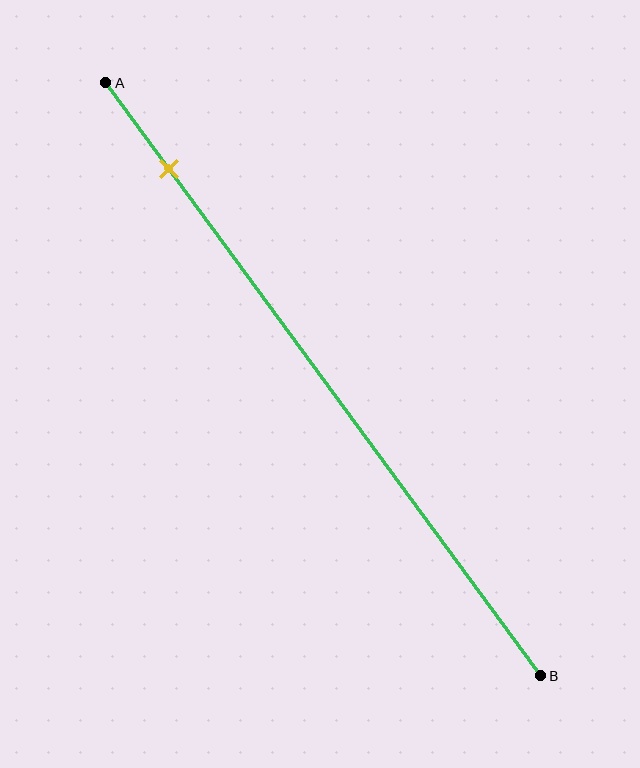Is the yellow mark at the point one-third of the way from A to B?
No, the mark is at about 15% from A, not at the 33% one-third point.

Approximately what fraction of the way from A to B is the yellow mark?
The yellow mark is approximately 15% of the way from A to B.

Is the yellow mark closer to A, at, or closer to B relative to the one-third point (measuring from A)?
The yellow mark is closer to point A than the one-third point of segment AB.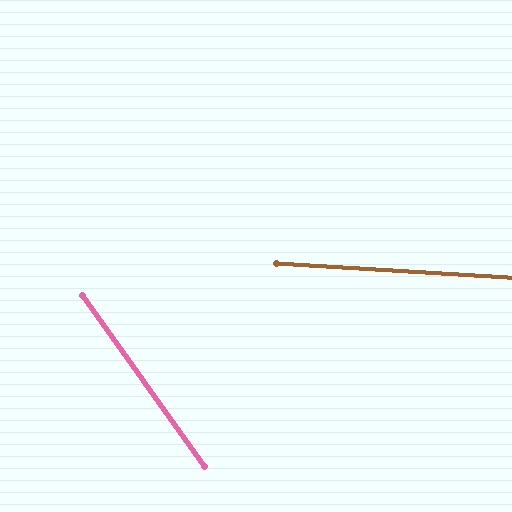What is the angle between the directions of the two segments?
Approximately 51 degrees.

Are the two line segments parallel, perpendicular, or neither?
Neither parallel nor perpendicular — they differ by about 51°.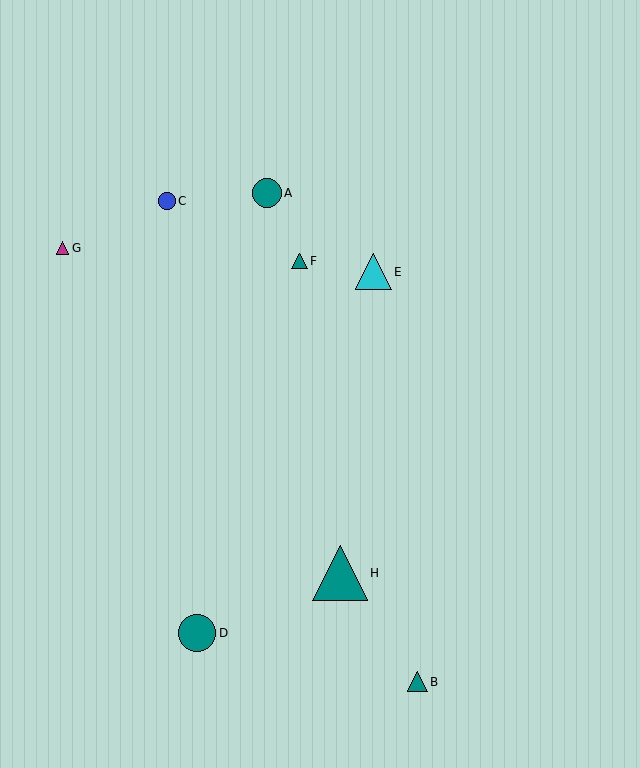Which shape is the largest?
The teal triangle (labeled H) is the largest.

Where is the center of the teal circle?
The center of the teal circle is at (197, 633).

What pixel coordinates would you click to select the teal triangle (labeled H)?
Click at (340, 573) to select the teal triangle H.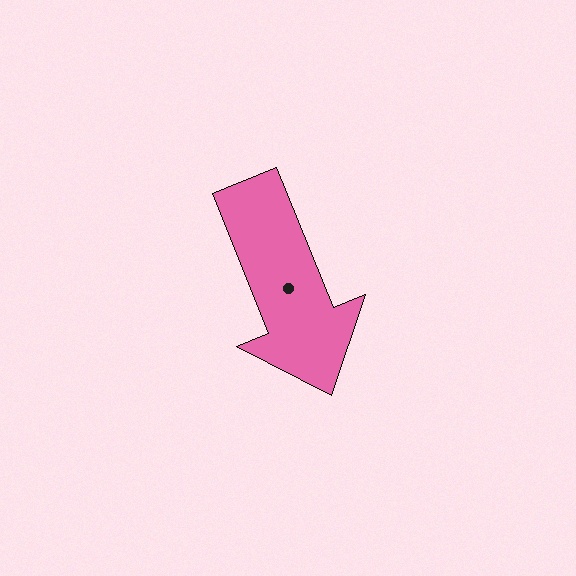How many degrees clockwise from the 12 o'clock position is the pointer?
Approximately 158 degrees.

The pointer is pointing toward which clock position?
Roughly 5 o'clock.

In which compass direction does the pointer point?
South.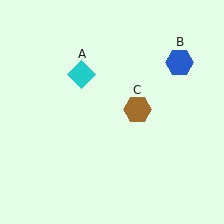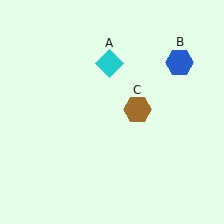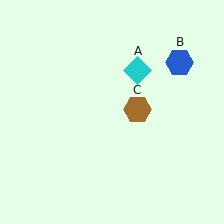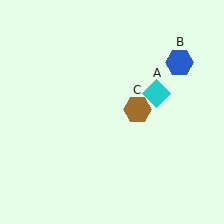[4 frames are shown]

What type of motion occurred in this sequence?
The cyan diamond (object A) rotated clockwise around the center of the scene.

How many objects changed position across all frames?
1 object changed position: cyan diamond (object A).